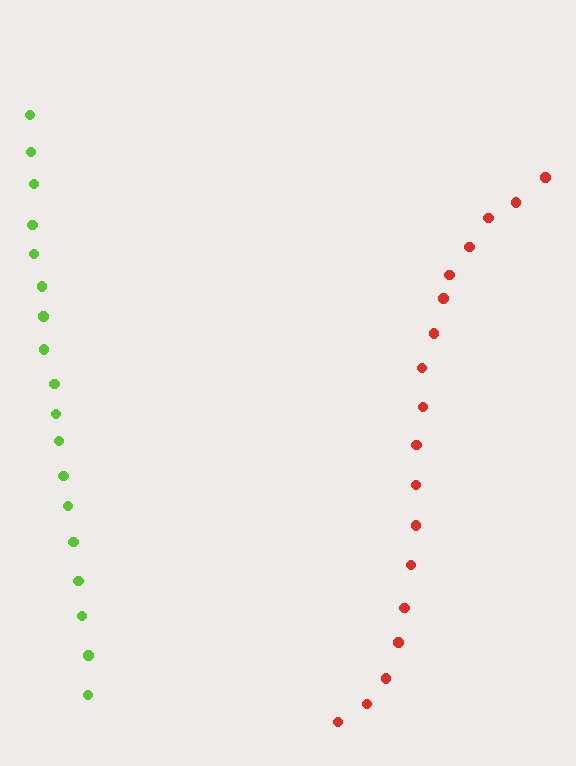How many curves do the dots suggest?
There are 2 distinct paths.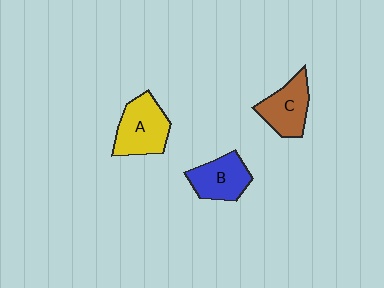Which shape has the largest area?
Shape A (yellow).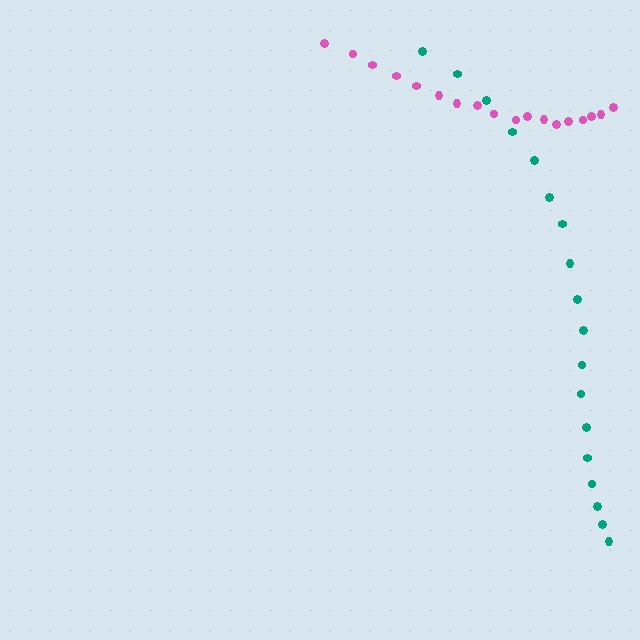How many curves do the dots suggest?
There are 2 distinct paths.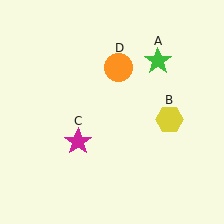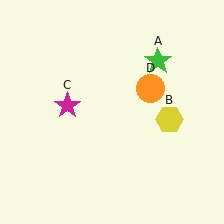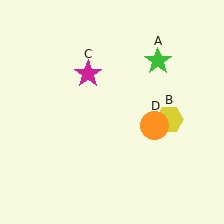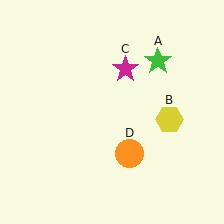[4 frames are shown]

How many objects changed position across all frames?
2 objects changed position: magenta star (object C), orange circle (object D).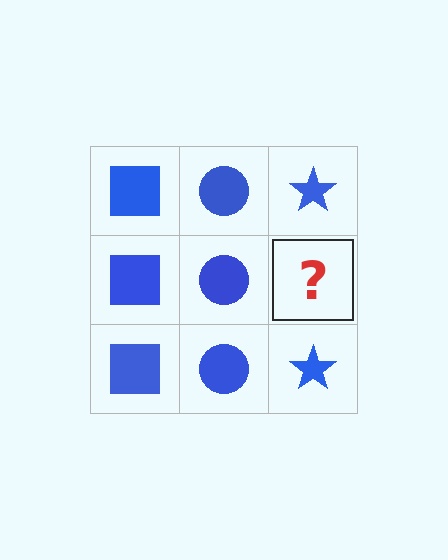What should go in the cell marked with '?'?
The missing cell should contain a blue star.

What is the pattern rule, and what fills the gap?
The rule is that each column has a consistent shape. The gap should be filled with a blue star.